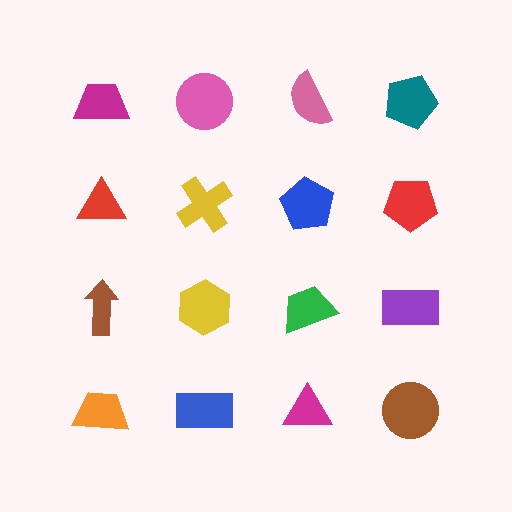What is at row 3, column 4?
A purple rectangle.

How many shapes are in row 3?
4 shapes.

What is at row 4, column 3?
A magenta triangle.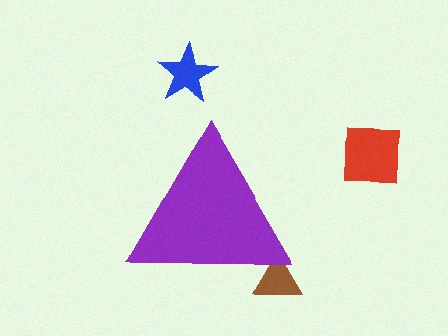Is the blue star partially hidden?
No, the blue star is fully visible.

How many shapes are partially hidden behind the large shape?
1 shape is partially hidden.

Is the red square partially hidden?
No, the red square is fully visible.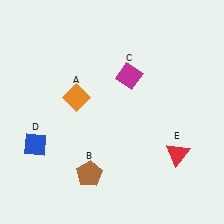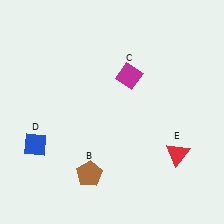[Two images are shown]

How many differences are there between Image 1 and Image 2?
There is 1 difference between the two images.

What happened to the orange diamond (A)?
The orange diamond (A) was removed in Image 2. It was in the top-left area of Image 1.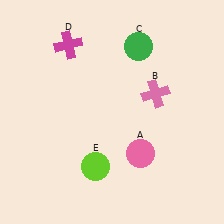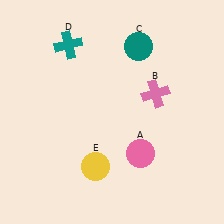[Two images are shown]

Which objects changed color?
C changed from green to teal. D changed from magenta to teal. E changed from lime to yellow.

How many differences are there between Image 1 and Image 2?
There are 3 differences between the two images.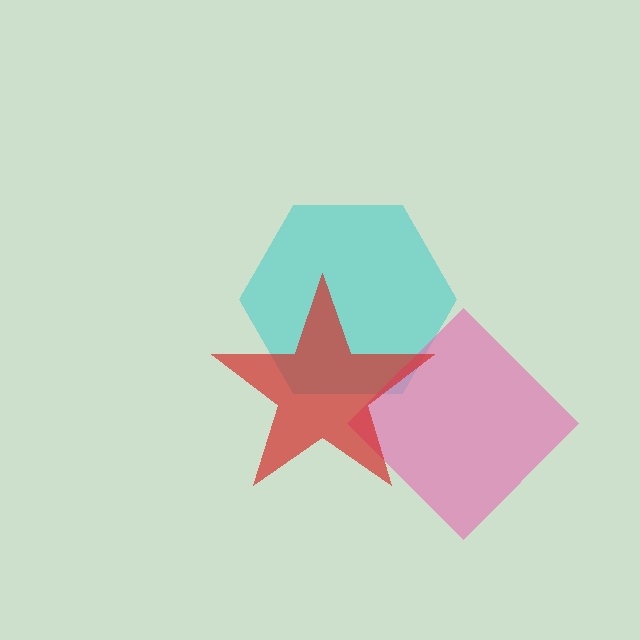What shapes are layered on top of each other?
The layered shapes are: a cyan hexagon, a pink diamond, a red star.